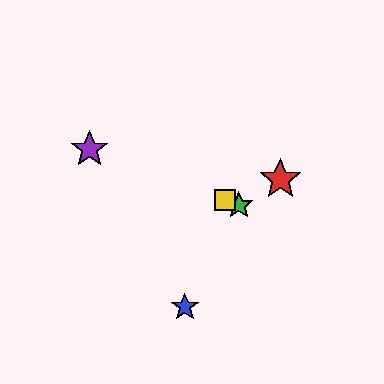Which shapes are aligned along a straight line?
The green star, the yellow square, the purple star are aligned along a straight line.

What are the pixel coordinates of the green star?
The green star is at (239, 205).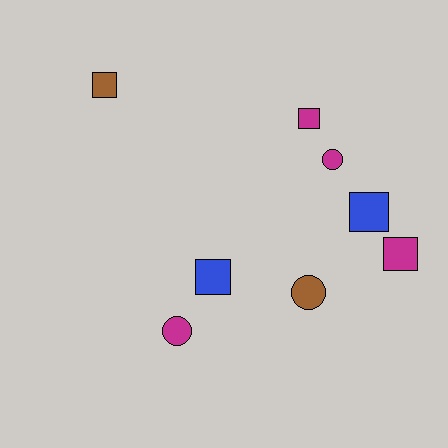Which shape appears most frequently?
Square, with 5 objects.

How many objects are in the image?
There are 8 objects.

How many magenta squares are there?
There are 2 magenta squares.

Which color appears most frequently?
Magenta, with 4 objects.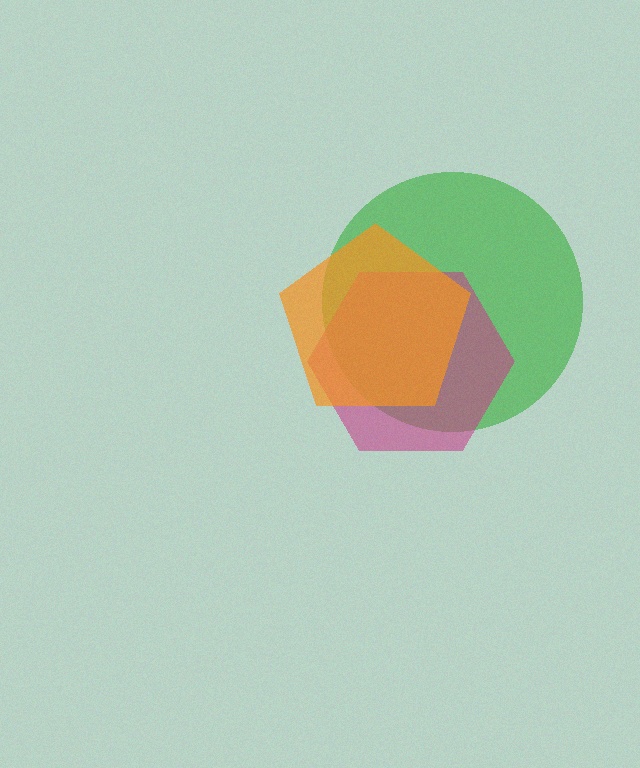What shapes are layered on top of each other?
The layered shapes are: a green circle, a magenta hexagon, an orange pentagon.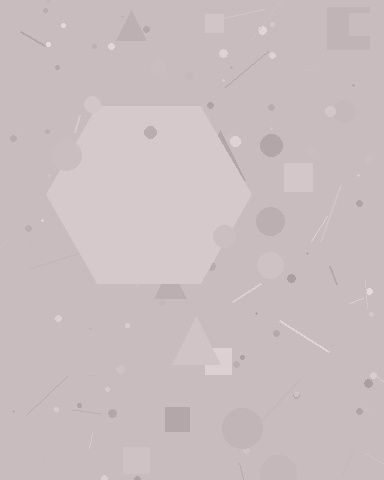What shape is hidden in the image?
A hexagon is hidden in the image.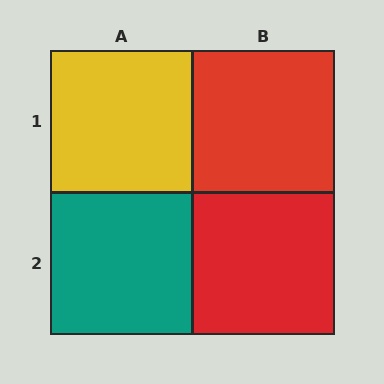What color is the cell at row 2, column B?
Red.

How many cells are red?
2 cells are red.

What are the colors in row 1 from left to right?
Yellow, red.